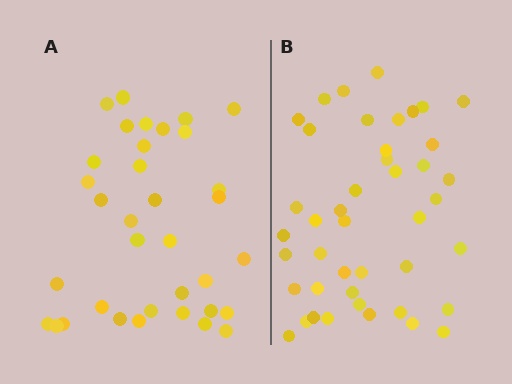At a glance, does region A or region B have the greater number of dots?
Region B (the right region) has more dots.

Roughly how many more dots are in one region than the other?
Region B has roughly 8 or so more dots than region A.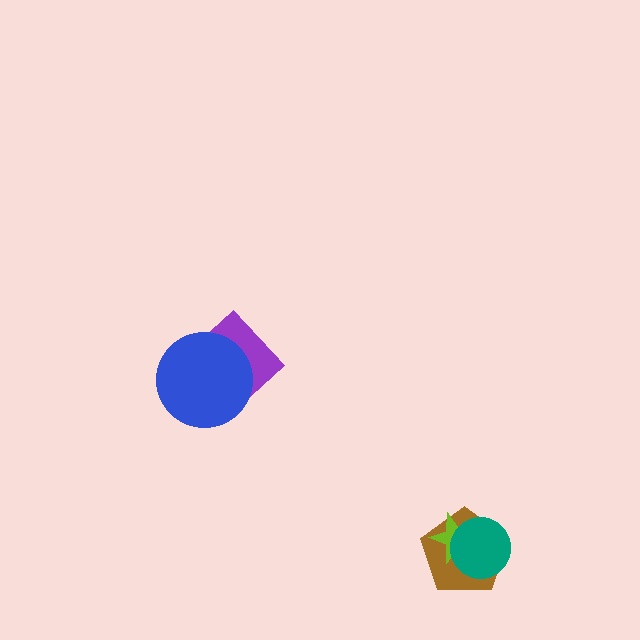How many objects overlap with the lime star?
2 objects overlap with the lime star.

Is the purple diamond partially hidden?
Yes, it is partially covered by another shape.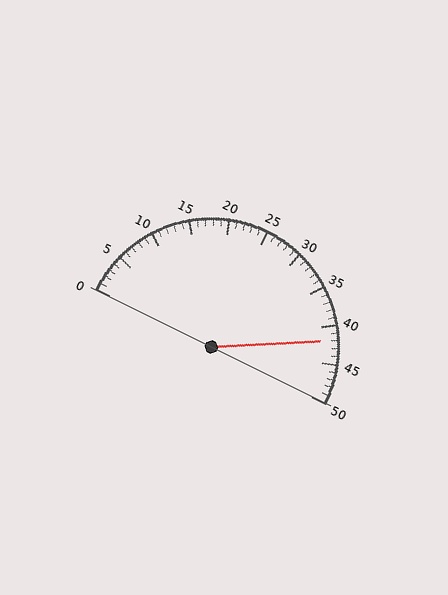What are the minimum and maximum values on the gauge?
The gauge ranges from 0 to 50.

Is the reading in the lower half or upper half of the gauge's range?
The reading is in the upper half of the range (0 to 50).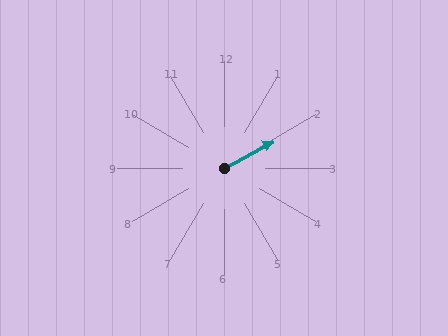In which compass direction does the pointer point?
Northeast.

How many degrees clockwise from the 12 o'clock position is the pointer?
Approximately 61 degrees.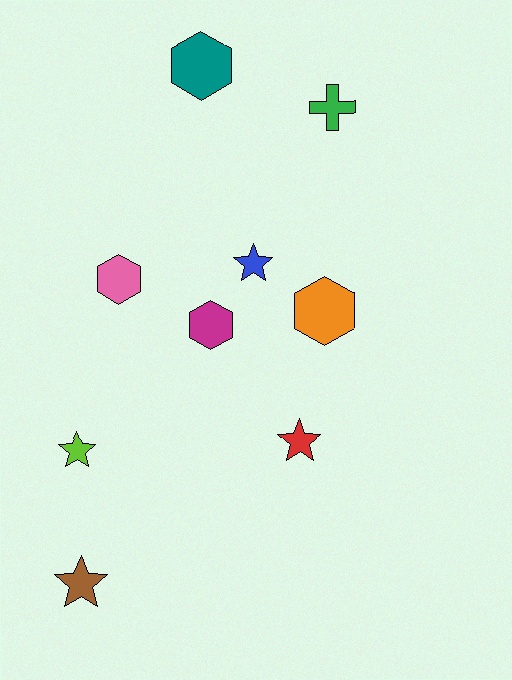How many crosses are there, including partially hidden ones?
There is 1 cross.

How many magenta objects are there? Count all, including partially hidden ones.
There is 1 magenta object.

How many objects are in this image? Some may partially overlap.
There are 9 objects.